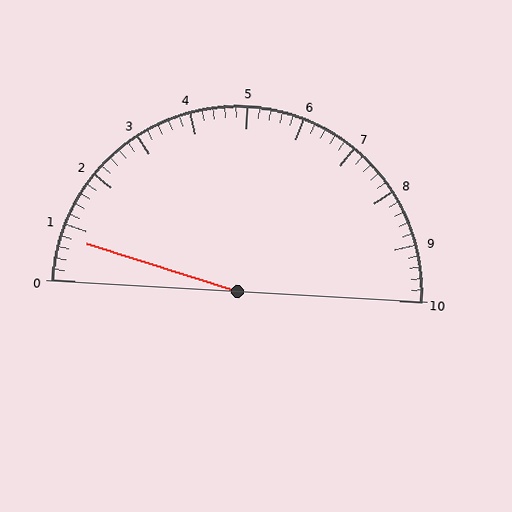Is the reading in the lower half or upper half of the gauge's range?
The reading is in the lower half of the range (0 to 10).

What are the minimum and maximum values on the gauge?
The gauge ranges from 0 to 10.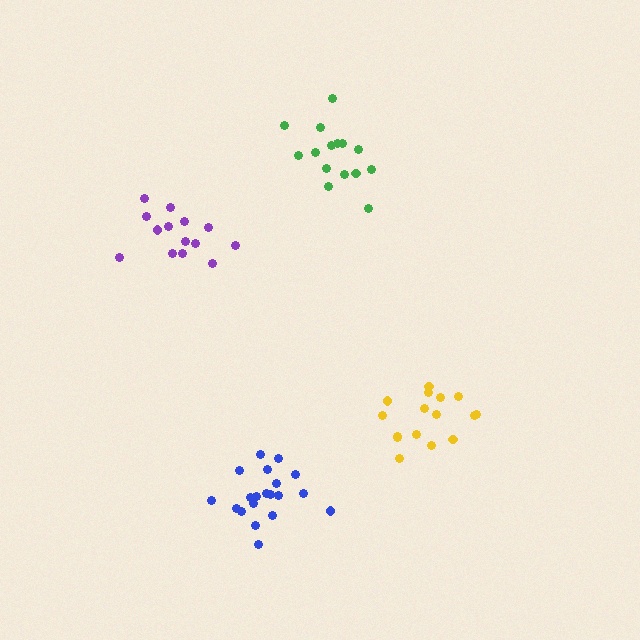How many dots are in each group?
Group 1: 14 dots, Group 2: 15 dots, Group 3: 20 dots, Group 4: 16 dots (65 total).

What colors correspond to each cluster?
The clusters are colored: purple, green, blue, yellow.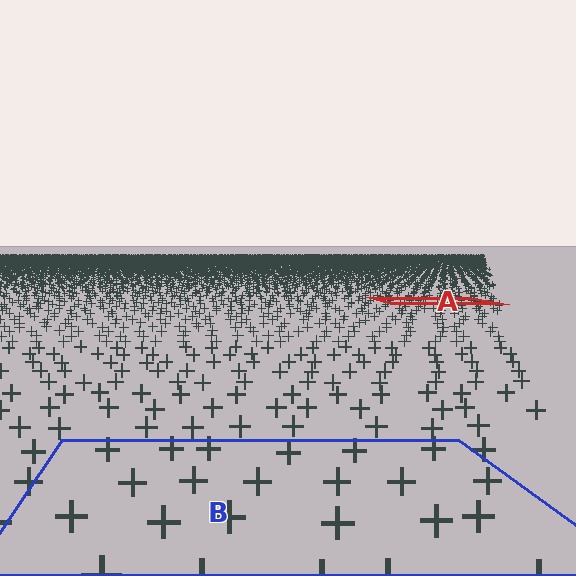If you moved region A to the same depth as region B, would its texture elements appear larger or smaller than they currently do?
They would appear larger. At a closer depth, the same texture elements are projected at a bigger on-screen size.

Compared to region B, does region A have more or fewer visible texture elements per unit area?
Region A has more texture elements per unit area — they are packed more densely because it is farther away.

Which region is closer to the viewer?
Region B is closer. The texture elements there are larger and more spread out.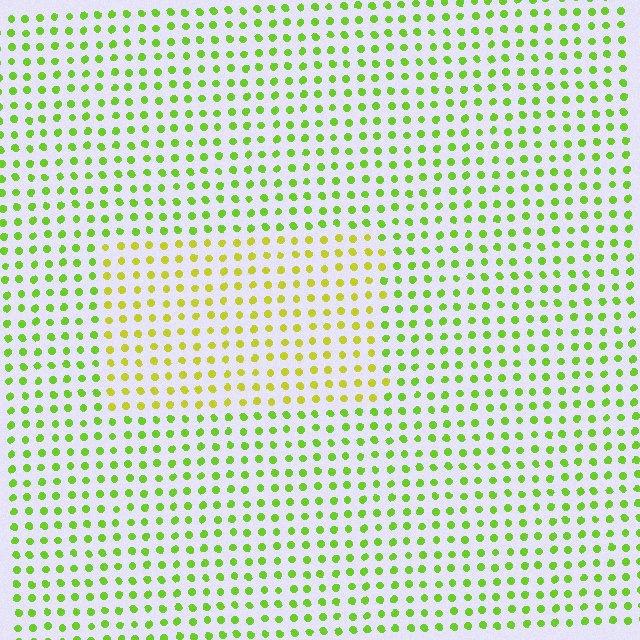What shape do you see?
I see a rectangle.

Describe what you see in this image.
The image is filled with small lime elements in a uniform arrangement. A rectangle-shaped region is visible where the elements are tinted to a slightly different hue, forming a subtle color boundary.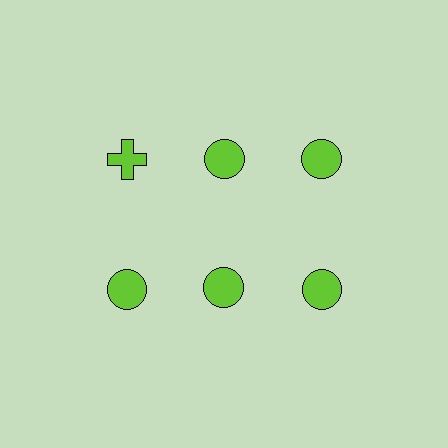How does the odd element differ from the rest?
It has a different shape: cross instead of circle.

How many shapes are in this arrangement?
There are 6 shapes arranged in a grid pattern.